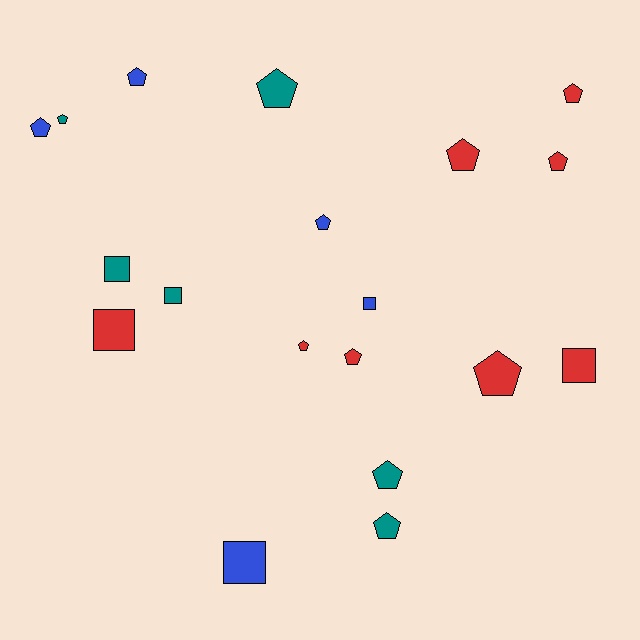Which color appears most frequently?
Red, with 8 objects.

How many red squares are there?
There are 2 red squares.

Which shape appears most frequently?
Pentagon, with 13 objects.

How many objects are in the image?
There are 19 objects.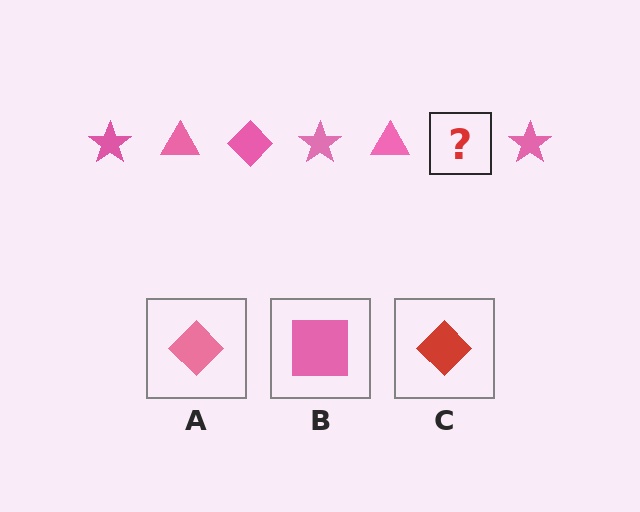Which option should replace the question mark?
Option A.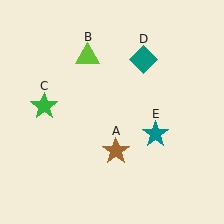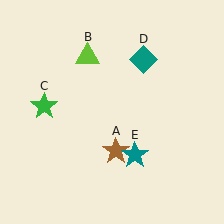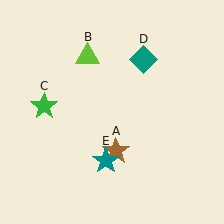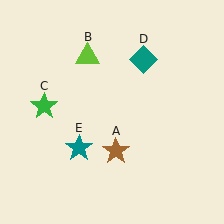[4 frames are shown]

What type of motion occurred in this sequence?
The teal star (object E) rotated clockwise around the center of the scene.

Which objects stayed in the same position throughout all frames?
Brown star (object A) and lime triangle (object B) and green star (object C) and teal diamond (object D) remained stationary.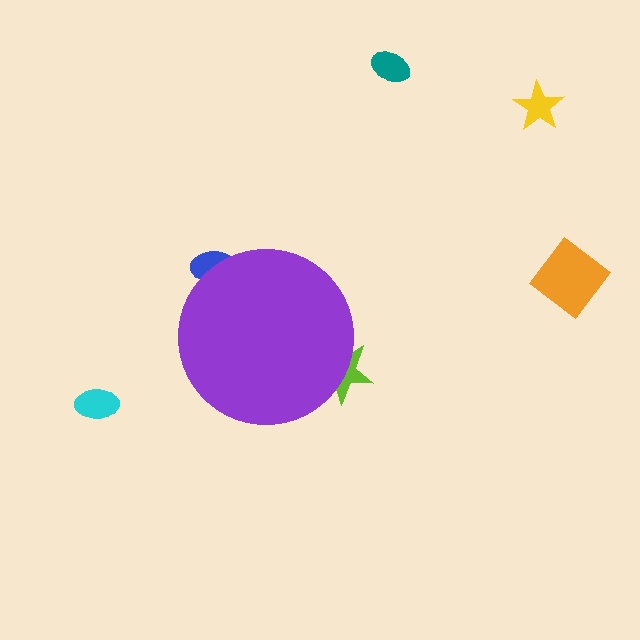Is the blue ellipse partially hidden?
Yes, the blue ellipse is partially hidden behind the purple circle.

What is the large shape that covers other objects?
A purple circle.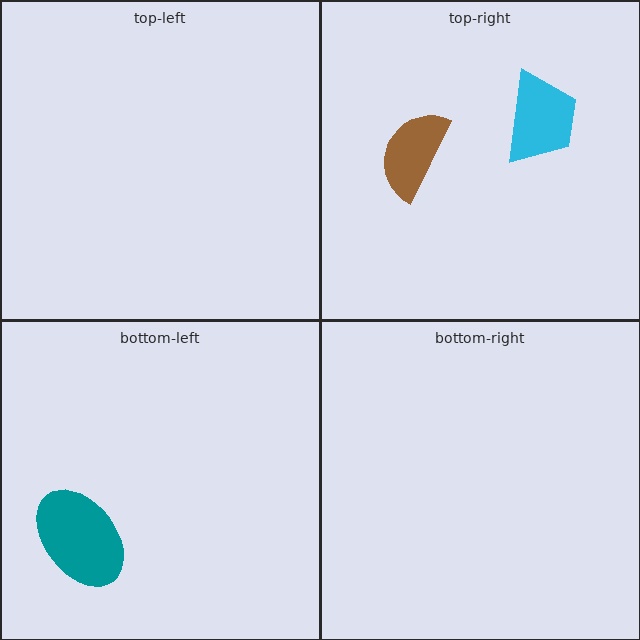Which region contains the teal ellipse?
The bottom-left region.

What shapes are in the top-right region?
The brown semicircle, the cyan trapezoid.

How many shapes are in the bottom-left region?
1.